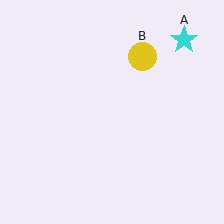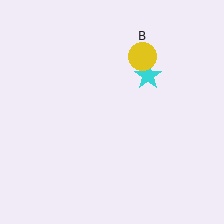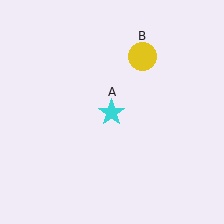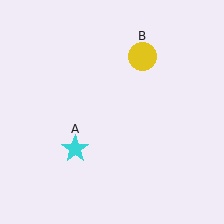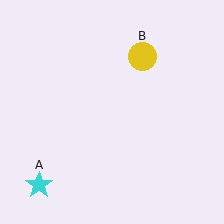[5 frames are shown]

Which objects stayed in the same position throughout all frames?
Yellow circle (object B) remained stationary.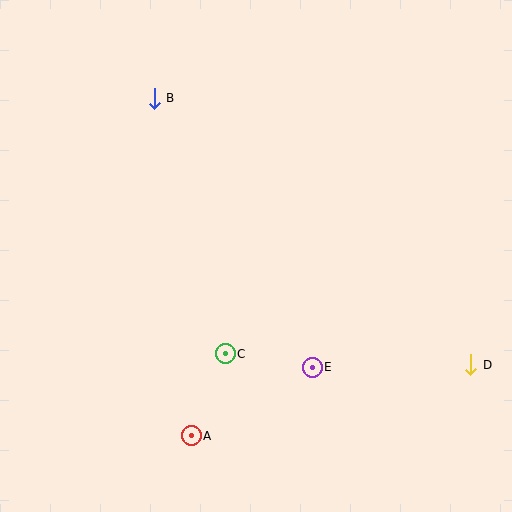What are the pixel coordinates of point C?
Point C is at (225, 354).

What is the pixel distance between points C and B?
The distance between C and B is 265 pixels.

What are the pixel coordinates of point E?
Point E is at (312, 367).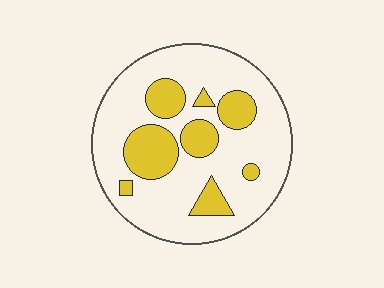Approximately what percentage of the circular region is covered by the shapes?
Approximately 25%.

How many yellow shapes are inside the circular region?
8.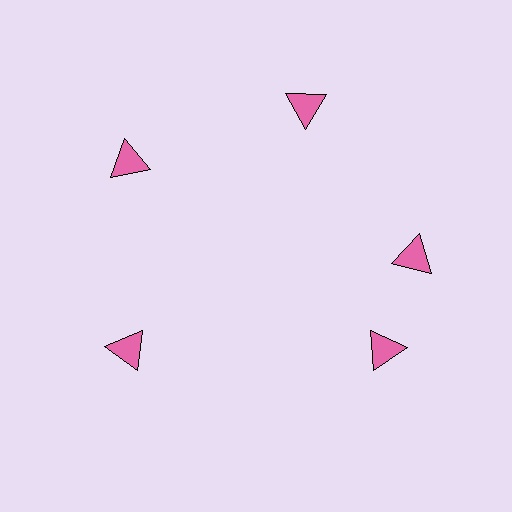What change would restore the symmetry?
The symmetry would be restored by rotating it back into even spacing with its neighbors so that all 5 triangles sit at equal angles and equal distance from the center.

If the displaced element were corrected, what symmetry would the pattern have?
It would have 5-fold rotational symmetry — the pattern would map onto itself every 72 degrees.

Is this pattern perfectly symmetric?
No. The 5 pink triangles are arranged in a ring, but one element near the 5 o'clock position is rotated out of alignment along the ring, breaking the 5-fold rotational symmetry.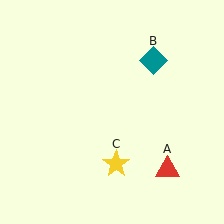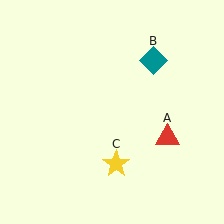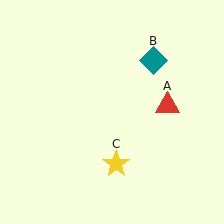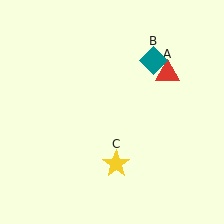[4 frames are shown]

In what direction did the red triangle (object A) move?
The red triangle (object A) moved up.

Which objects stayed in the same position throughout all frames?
Teal diamond (object B) and yellow star (object C) remained stationary.